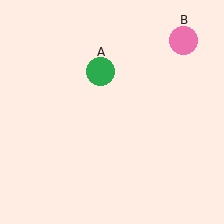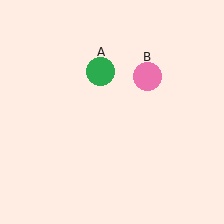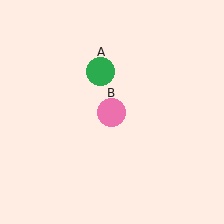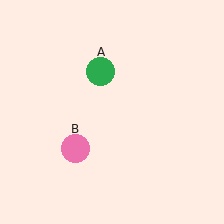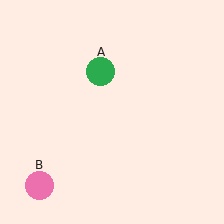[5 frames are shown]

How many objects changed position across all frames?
1 object changed position: pink circle (object B).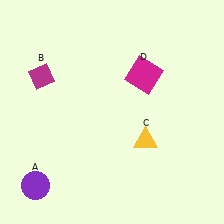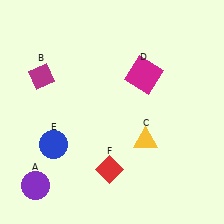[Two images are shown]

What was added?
A blue circle (E), a red diamond (F) were added in Image 2.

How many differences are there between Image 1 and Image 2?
There are 2 differences between the two images.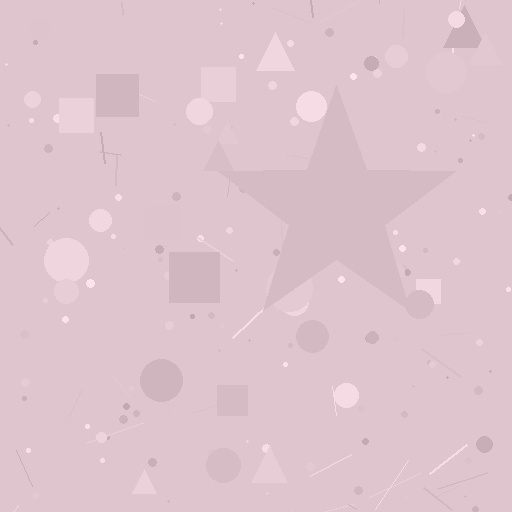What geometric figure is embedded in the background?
A star is embedded in the background.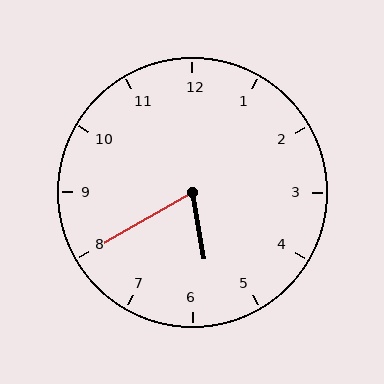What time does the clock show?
5:40.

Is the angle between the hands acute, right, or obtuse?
It is acute.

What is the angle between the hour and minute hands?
Approximately 70 degrees.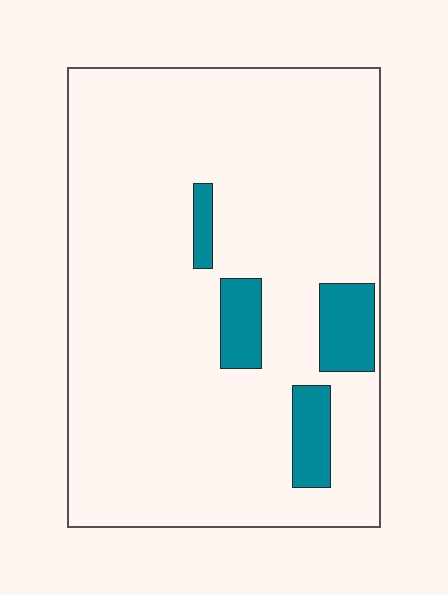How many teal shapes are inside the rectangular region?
4.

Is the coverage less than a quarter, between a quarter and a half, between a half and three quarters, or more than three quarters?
Less than a quarter.